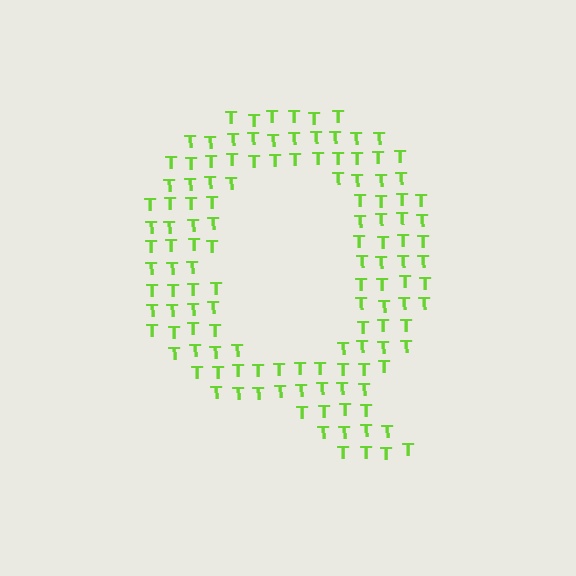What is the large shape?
The large shape is the letter Q.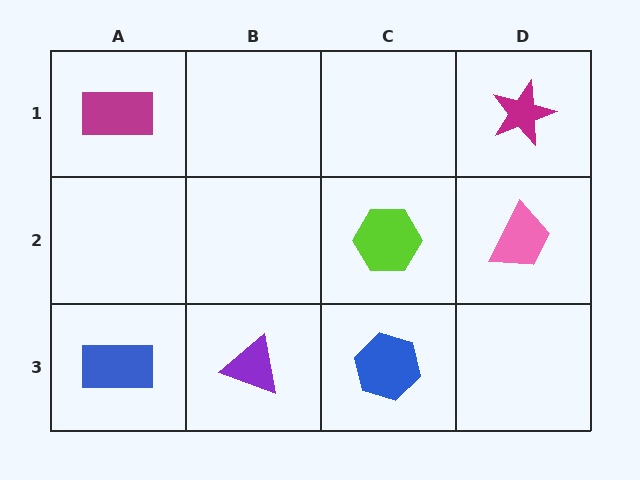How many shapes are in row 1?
2 shapes.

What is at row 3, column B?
A purple triangle.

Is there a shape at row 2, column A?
No, that cell is empty.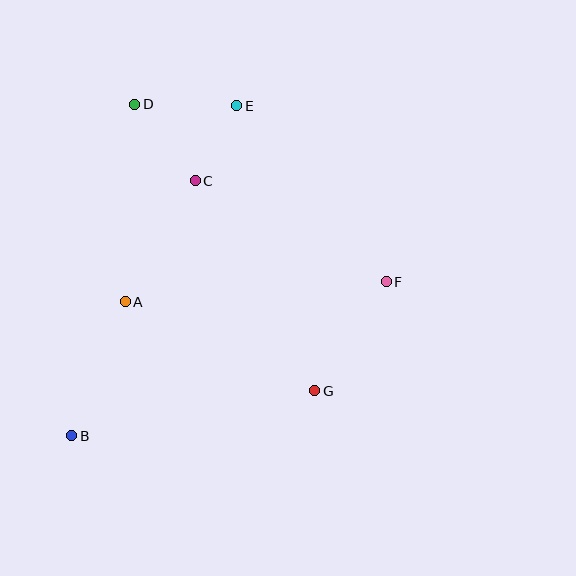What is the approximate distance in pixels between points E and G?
The distance between E and G is approximately 295 pixels.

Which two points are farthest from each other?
Points B and E are farthest from each other.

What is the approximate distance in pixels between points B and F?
The distance between B and F is approximately 350 pixels.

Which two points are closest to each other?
Points C and E are closest to each other.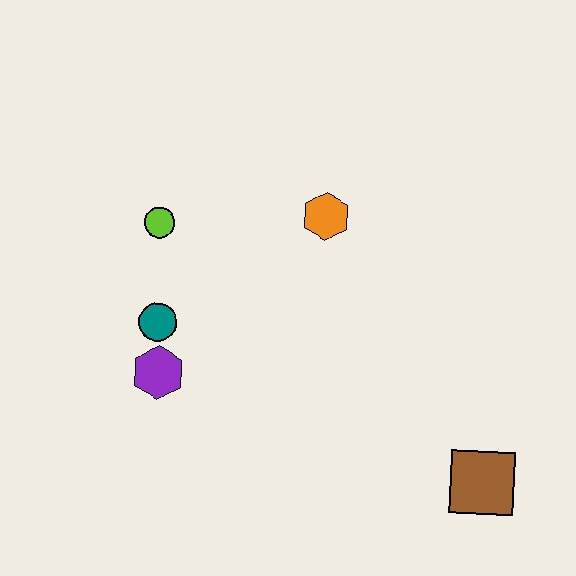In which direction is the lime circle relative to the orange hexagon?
The lime circle is to the left of the orange hexagon.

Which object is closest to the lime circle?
The teal circle is closest to the lime circle.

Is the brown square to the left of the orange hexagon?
No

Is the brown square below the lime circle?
Yes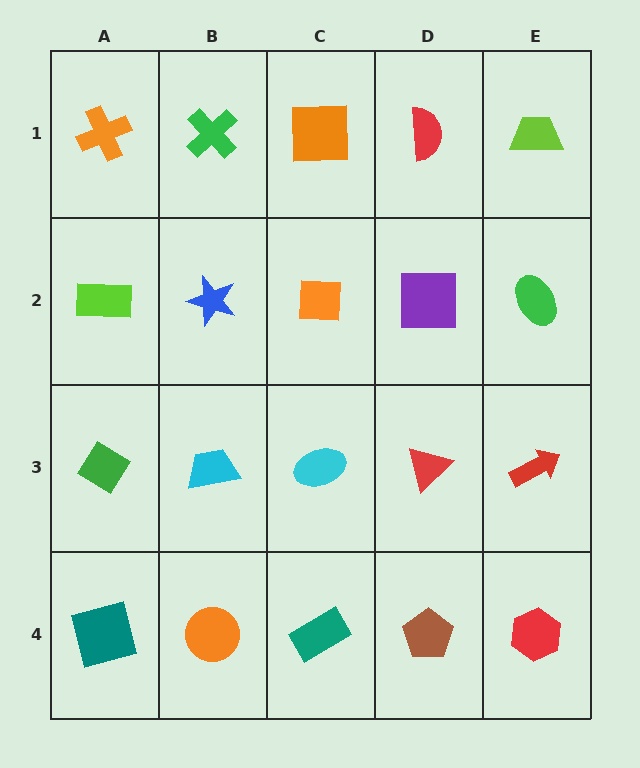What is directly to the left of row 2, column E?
A purple square.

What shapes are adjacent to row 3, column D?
A purple square (row 2, column D), a brown pentagon (row 4, column D), a cyan ellipse (row 3, column C), a red arrow (row 3, column E).